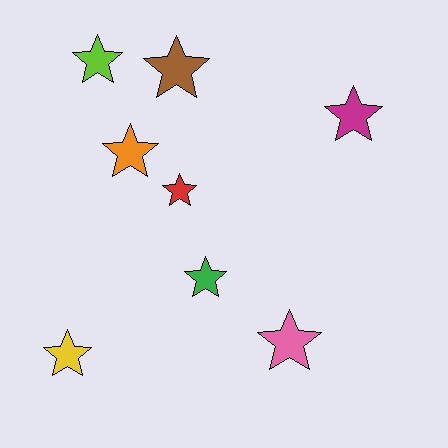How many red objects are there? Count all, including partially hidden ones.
There is 1 red object.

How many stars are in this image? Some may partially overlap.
There are 8 stars.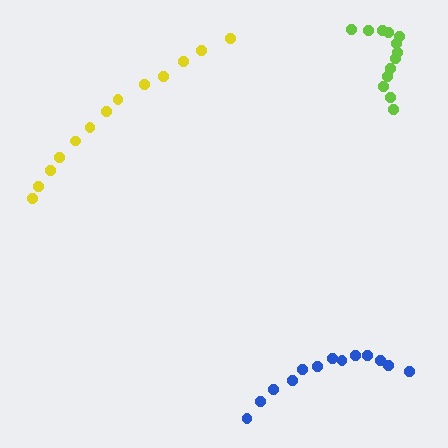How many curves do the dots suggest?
There are 3 distinct paths.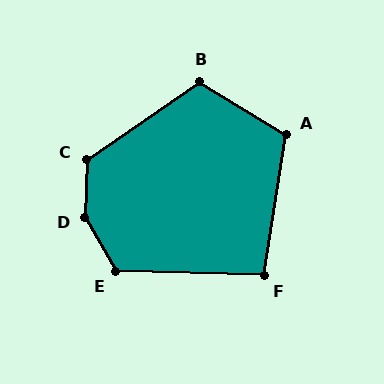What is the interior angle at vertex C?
Approximately 126 degrees (obtuse).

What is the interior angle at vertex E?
Approximately 121 degrees (obtuse).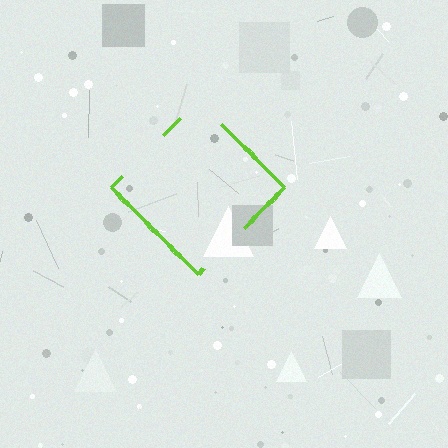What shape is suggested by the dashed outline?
The dashed outline suggests a diamond.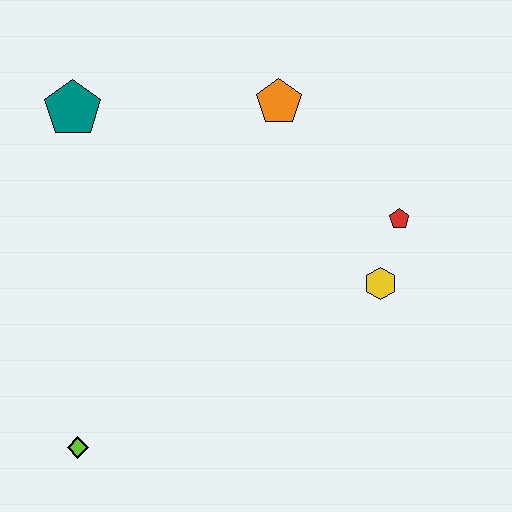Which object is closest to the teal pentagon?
The orange pentagon is closest to the teal pentagon.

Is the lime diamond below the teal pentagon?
Yes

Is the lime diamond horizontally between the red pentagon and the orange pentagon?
No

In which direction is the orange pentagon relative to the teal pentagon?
The orange pentagon is to the right of the teal pentagon.